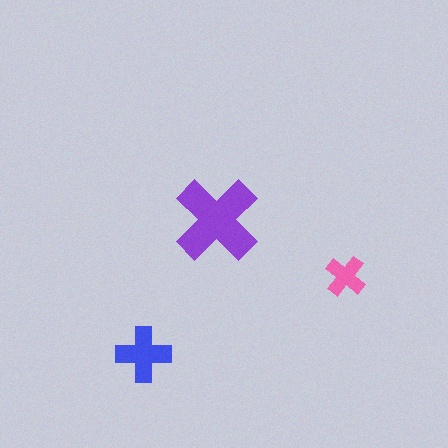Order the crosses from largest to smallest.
the purple one, the blue one, the pink one.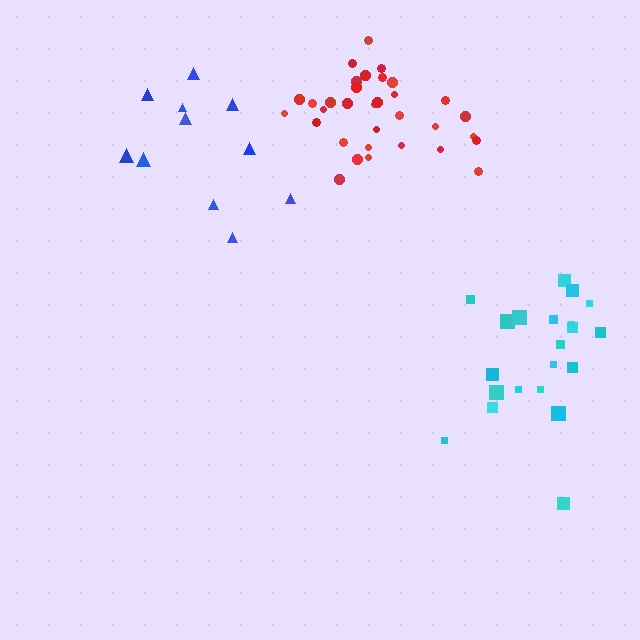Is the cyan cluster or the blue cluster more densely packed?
Cyan.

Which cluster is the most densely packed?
Red.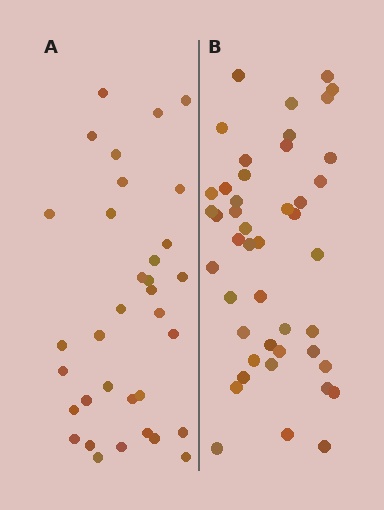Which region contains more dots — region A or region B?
Region B (the right region) has more dots.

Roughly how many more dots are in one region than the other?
Region B has roughly 12 or so more dots than region A.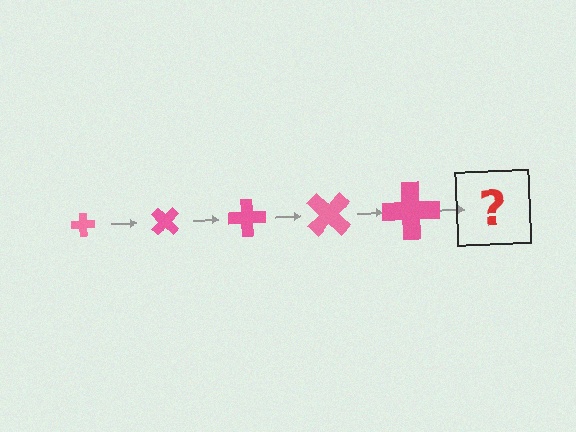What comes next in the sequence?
The next element should be a cross, larger than the previous one and rotated 225 degrees from the start.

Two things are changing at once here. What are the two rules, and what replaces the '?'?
The two rules are that the cross grows larger each step and it rotates 45 degrees each step. The '?' should be a cross, larger than the previous one and rotated 225 degrees from the start.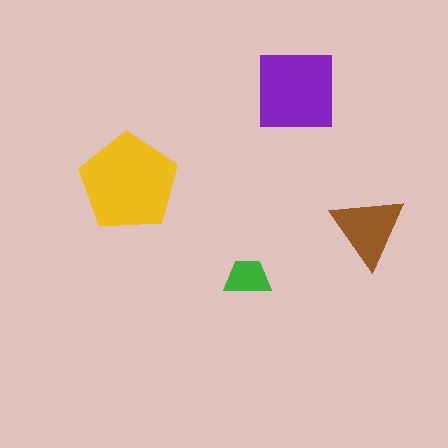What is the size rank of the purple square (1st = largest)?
2nd.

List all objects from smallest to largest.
The green trapezoid, the brown triangle, the purple square, the yellow pentagon.